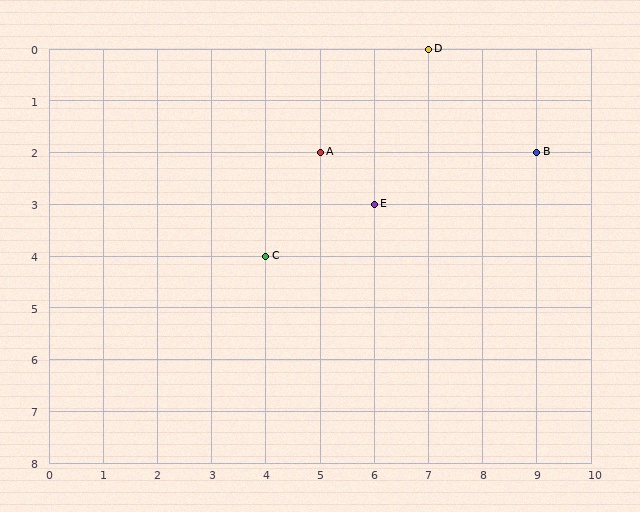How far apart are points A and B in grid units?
Points A and B are 4 columns apart.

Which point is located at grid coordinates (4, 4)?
Point C is at (4, 4).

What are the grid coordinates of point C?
Point C is at grid coordinates (4, 4).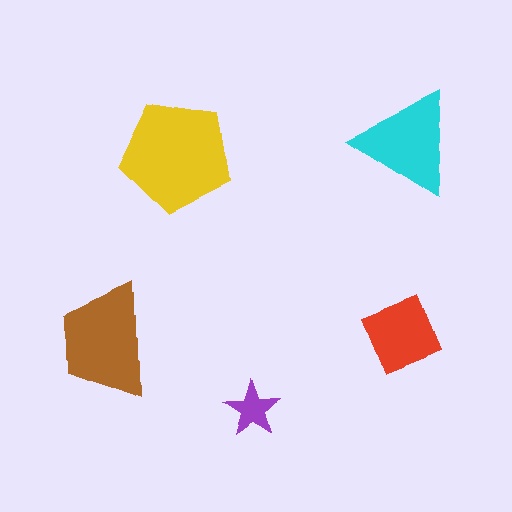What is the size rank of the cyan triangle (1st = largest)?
3rd.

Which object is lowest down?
The purple star is bottommost.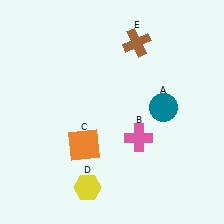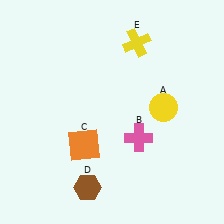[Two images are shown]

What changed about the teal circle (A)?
In Image 1, A is teal. In Image 2, it changed to yellow.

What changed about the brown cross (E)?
In Image 1, E is brown. In Image 2, it changed to yellow.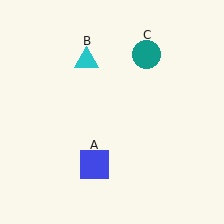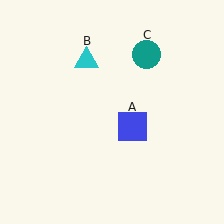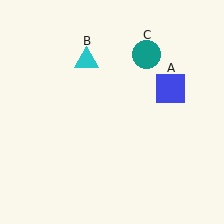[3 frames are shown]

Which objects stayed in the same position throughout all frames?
Cyan triangle (object B) and teal circle (object C) remained stationary.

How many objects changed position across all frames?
1 object changed position: blue square (object A).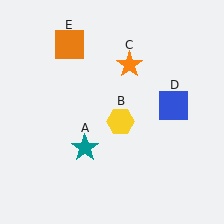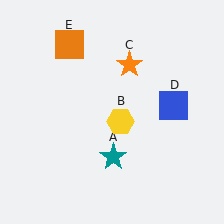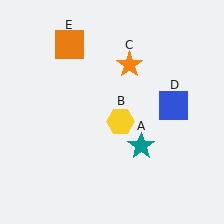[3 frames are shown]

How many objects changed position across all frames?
1 object changed position: teal star (object A).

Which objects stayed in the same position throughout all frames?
Yellow hexagon (object B) and orange star (object C) and blue square (object D) and orange square (object E) remained stationary.